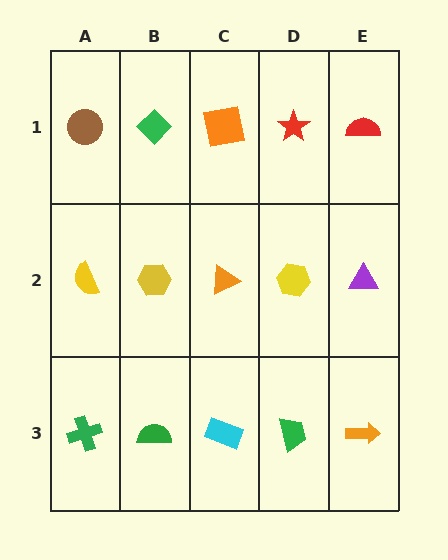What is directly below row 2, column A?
A green cross.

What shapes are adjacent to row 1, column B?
A yellow hexagon (row 2, column B), a brown circle (row 1, column A), an orange square (row 1, column C).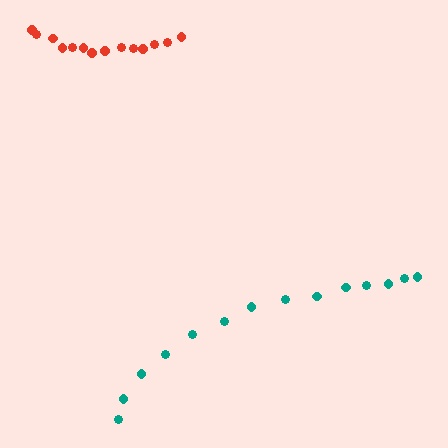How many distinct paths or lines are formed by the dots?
There are 2 distinct paths.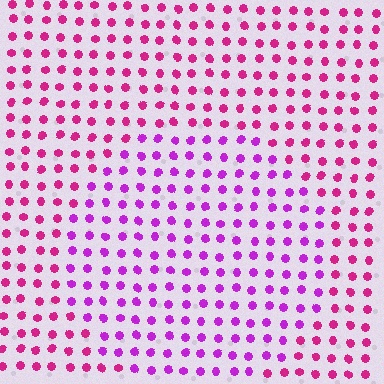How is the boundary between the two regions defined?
The boundary is defined purely by a slight shift in hue (about 32 degrees). Spacing, size, and orientation are identical on both sides.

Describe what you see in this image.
The image is filled with small magenta elements in a uniform arrangement. A circle-shaped region is visible where the elements are tinted to a slightly different hue, forming a subtle color boundary.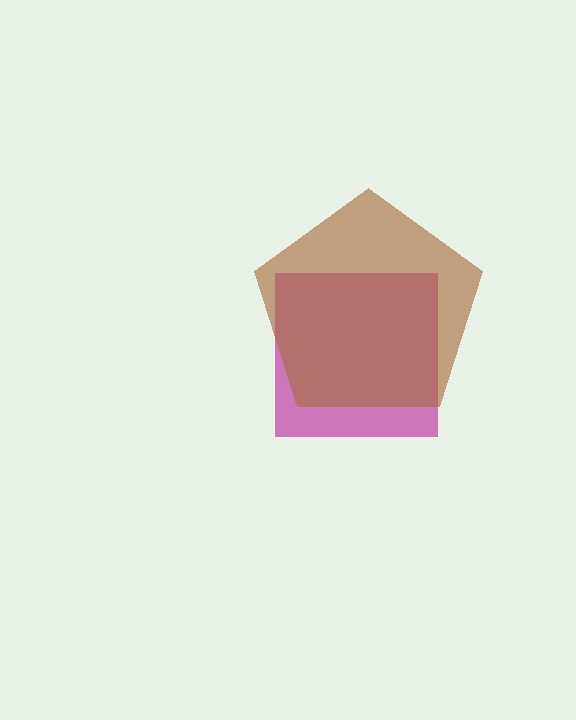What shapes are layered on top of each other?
The layered shapes are: a magenta square, a brown pentagon.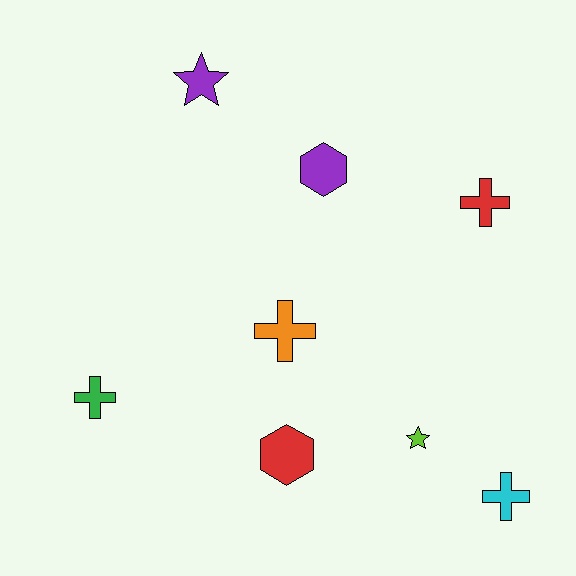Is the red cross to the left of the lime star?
No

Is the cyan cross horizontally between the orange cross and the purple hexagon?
No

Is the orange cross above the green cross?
Yes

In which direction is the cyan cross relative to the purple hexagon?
The cyan cross is below the purple hexagon.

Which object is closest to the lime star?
The cyan cross is closest to the lime star.